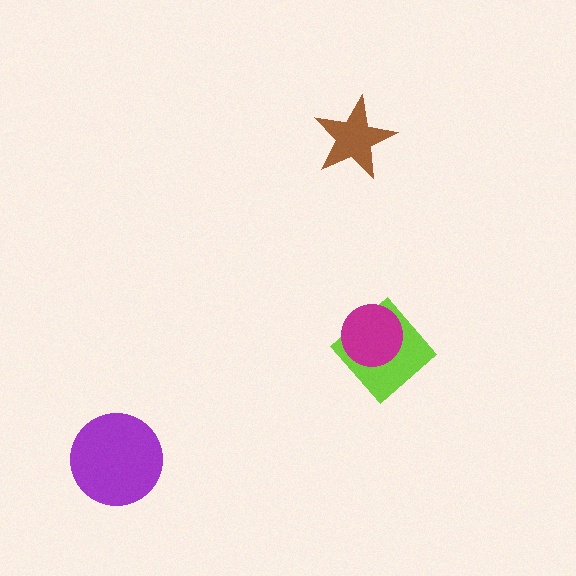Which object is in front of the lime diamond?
The magenta circle is in front of the lime diamond.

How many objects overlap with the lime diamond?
1 object overlaps with the lime diamond.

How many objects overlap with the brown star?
0 objects overlap with the brown star.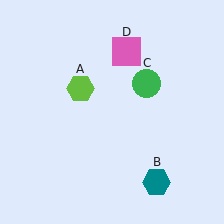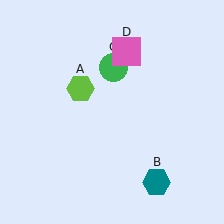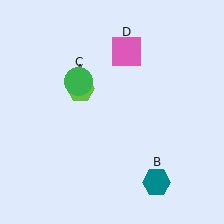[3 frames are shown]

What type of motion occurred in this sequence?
The green circle (object C) rotated counterclockwise around the center of the scene.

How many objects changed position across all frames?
1 object changed position: green circle (object C).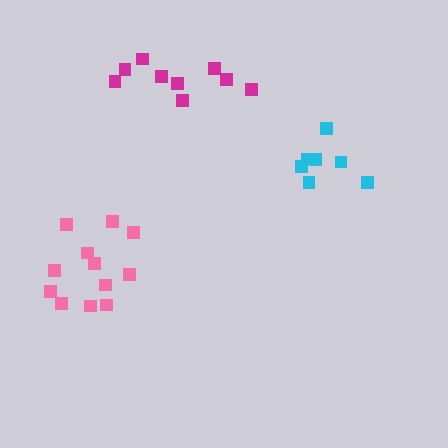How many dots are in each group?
Group 1: 7 dots, Group 2: 12 dots, Group 3: 9 dots (28 total).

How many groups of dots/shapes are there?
There are 3 groups.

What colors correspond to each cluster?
The clusters are colored: cyan, pink, magenta.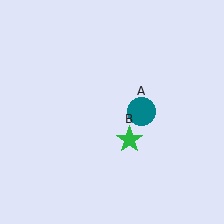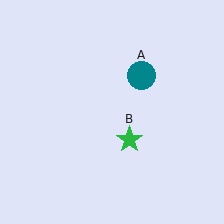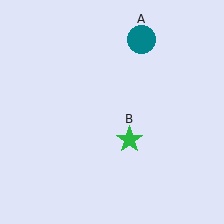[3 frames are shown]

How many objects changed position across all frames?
1 object changed position: teal circle (object A).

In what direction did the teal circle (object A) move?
The teal circle (object A) moved up.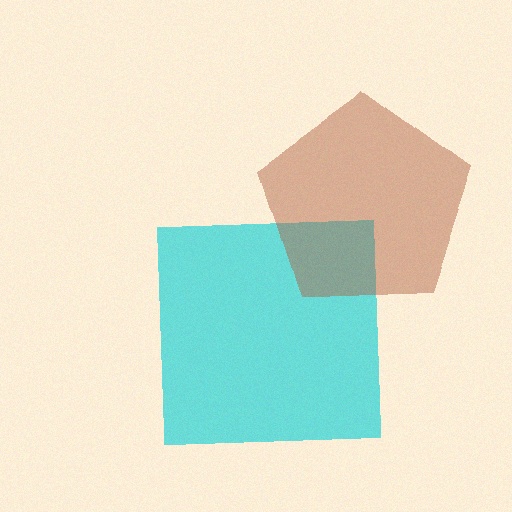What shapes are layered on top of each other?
The layered shapes are: a cyan square, a brown pentagon.